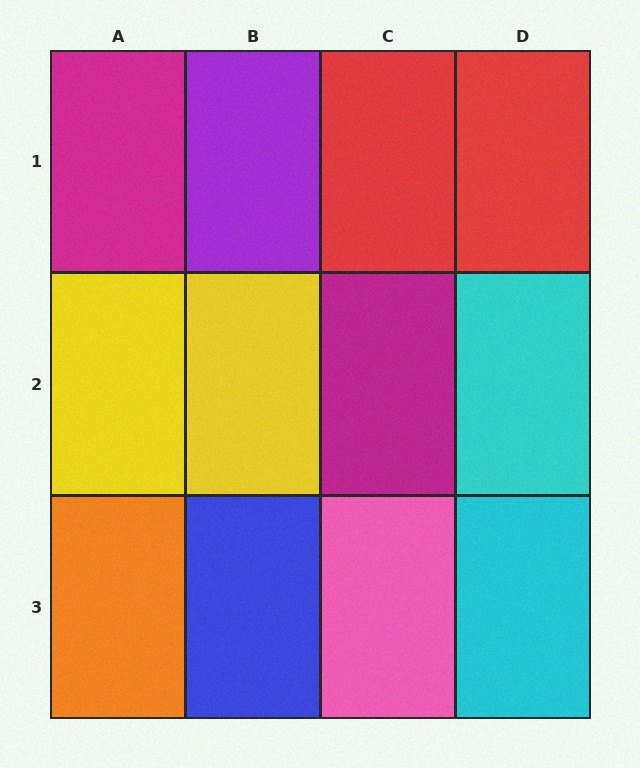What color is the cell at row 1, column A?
Magenta.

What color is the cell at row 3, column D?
Cyan.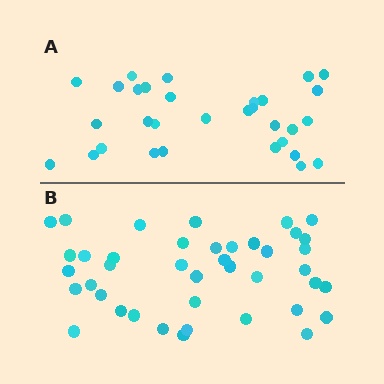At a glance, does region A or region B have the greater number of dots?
Region B (the bottom region) has more dots.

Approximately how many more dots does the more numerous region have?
Region B has roughly 10 or so more dots than region A.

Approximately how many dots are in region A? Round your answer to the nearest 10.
About 30 dots. (The exact count is 31, which rounds to 30.)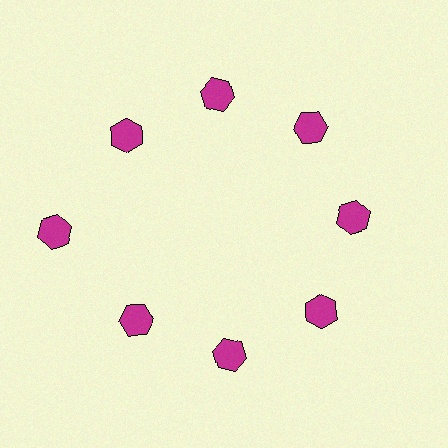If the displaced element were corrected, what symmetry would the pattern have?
It would have 8-fold rotational symmetry — the pattern would map onto itself every 45 degrees.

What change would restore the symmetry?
The symmetry would be restored by moving it inward, back onto the ring so that all 8 hexagons sit at equal angles and equal distance from the center.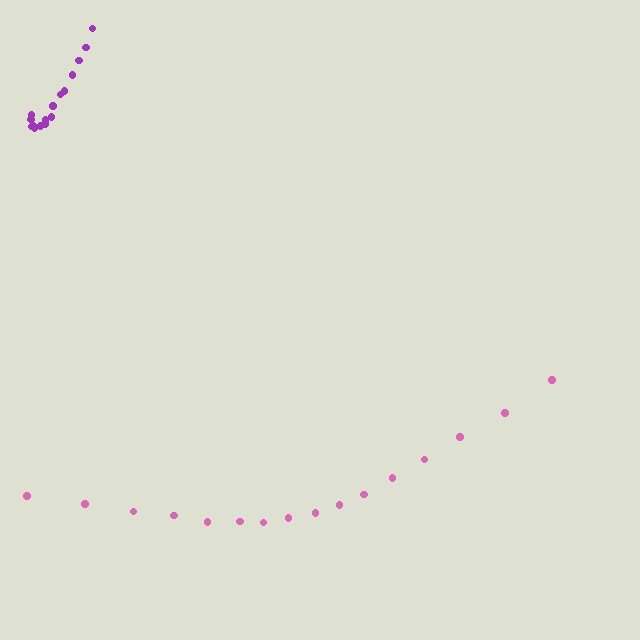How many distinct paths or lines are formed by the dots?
There are 2 distinct paths.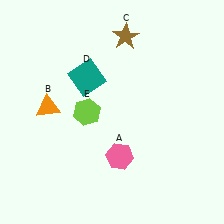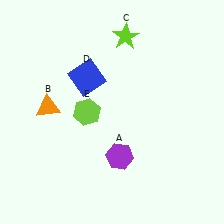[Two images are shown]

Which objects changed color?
A changed from pink to purple. C changed from brown to lime. D changed from teal to blue.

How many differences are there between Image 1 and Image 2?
There are 3 differences between the two images.